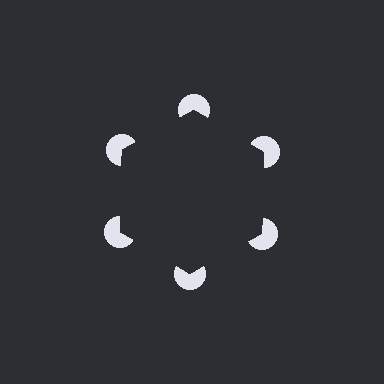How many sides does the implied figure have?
6 sides.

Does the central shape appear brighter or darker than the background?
It typically appears slightly darker than the background, even though no actual brightness change is drawn.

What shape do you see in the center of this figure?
An illusory hexagon — its edges are inferred from the aligned wedge cuts in the pac-man discs, not physically drawn.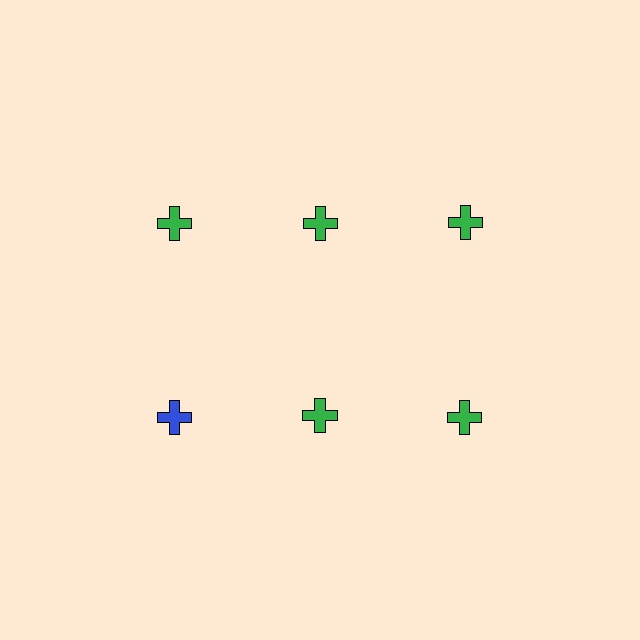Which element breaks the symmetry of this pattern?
The blue cross in the second row, leftmost column breaks the symmetry. All other shapes are green crosses.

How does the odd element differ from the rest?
It has a different color: blue instead of green.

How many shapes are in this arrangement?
There are 6 shapes arranged in a grid pattern.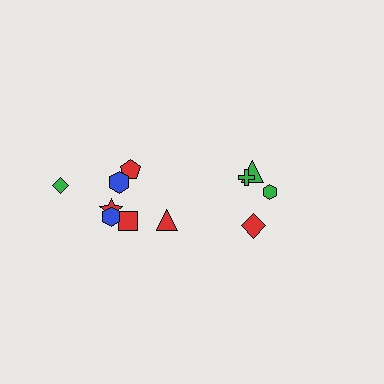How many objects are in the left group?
There are 7 objects.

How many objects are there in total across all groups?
There are 11 objects.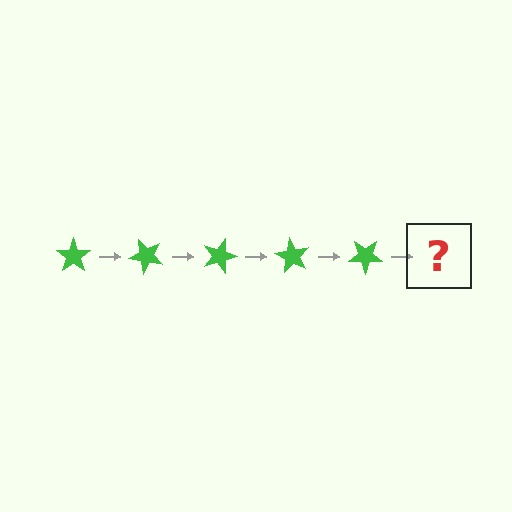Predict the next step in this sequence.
The next step is a green star rotated 225 degrees.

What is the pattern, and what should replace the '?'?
The pattern is that the star rotates 45 degrees each step. The '?' should be a green star rotated 225 degrees.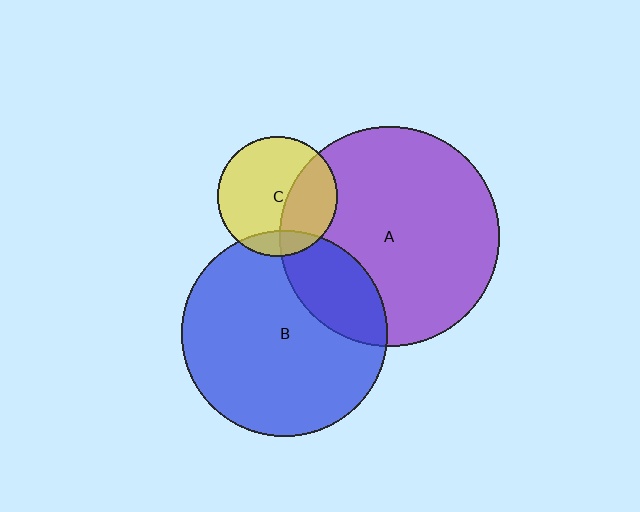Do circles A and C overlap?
Yes.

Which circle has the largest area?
Circle A (purple).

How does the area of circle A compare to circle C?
Approximately 3.4 times.